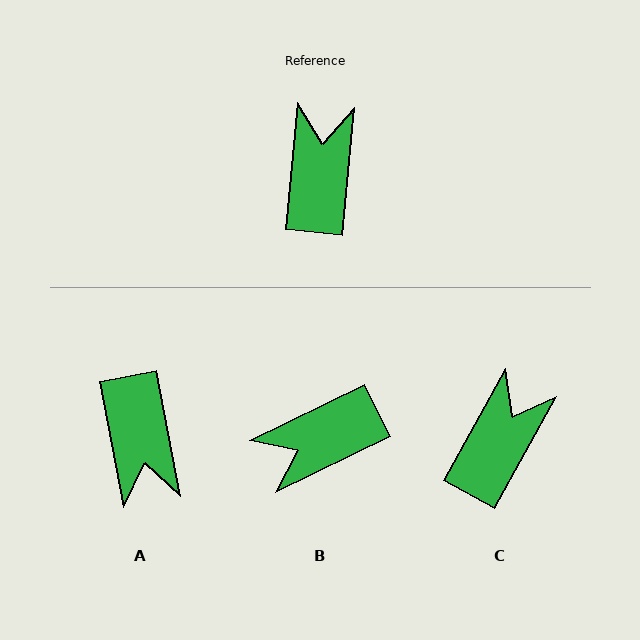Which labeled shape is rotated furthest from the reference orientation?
A, about 164 degrees away.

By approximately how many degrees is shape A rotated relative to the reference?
Approximately 164 degrees clockwise.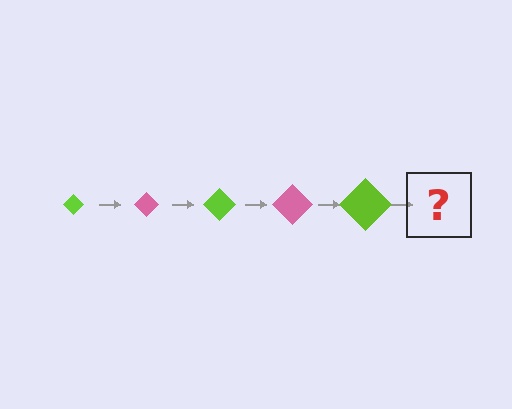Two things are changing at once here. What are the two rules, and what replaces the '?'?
The two rules are that the diamond grows larger each step and the color cycles through lime and pink. The '?' should be a pink diamond, larger than the previous one.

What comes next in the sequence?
The next element should be a pink diamond, larger than the previous one.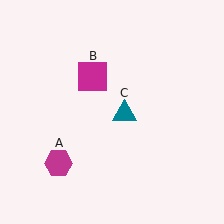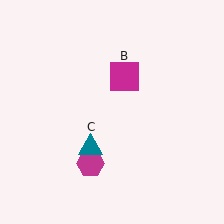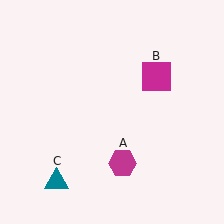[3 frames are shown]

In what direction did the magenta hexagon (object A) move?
The magenta hexagon (object A) moved right.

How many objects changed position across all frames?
3 objects changed position: magenta hexagon (object A), magenta square (object B), teal triangle (object C).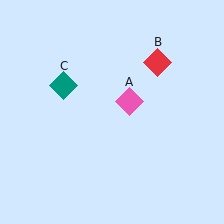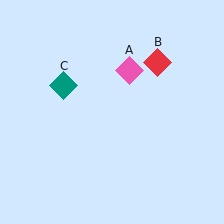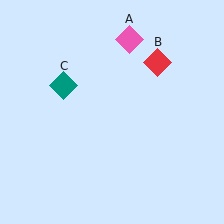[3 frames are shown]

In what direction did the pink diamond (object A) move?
The pink diamond (object A) moved up.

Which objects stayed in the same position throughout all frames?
Red diamond (object B) and teal diamond (object C) remained stationary.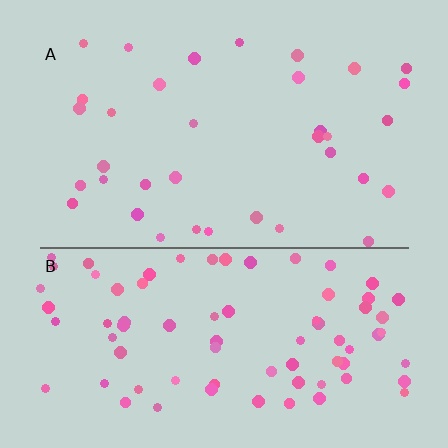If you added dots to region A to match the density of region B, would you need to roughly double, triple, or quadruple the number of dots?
Approximately double.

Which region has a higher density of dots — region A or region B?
B (the bottom).